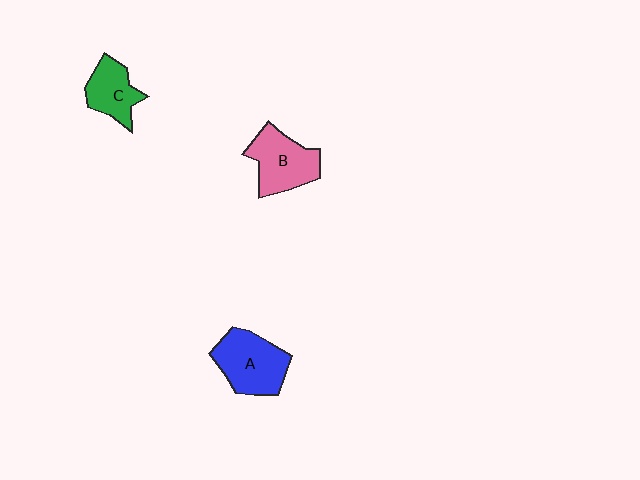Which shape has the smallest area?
Shape C (green).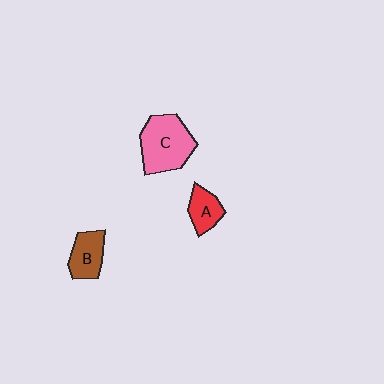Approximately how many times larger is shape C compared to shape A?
Approximately 2.1 times.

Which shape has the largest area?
Shape C (pink).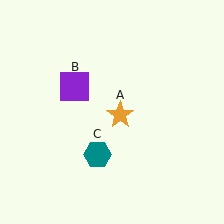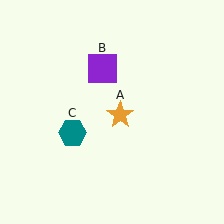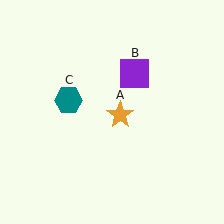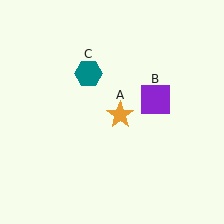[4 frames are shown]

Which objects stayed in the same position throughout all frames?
Orange star (object A) remained stationary.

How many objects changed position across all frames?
2 objects changed position: purple square (object B), teal hexagon (object C).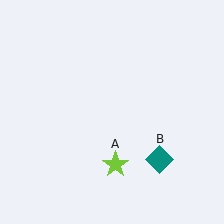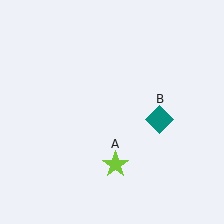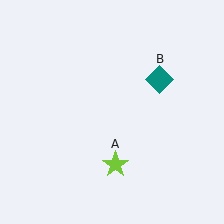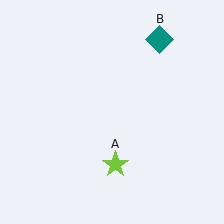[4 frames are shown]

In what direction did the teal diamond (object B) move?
The teal diamond (object B) moved up.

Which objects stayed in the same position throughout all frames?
Lime star (object A) remained stationary.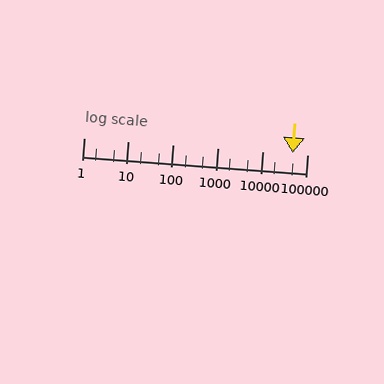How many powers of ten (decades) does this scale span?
The scale spans 5 decades, from 1 to 100000.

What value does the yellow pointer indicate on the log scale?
The pointer indicates approximately 47000.